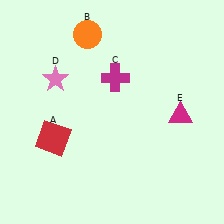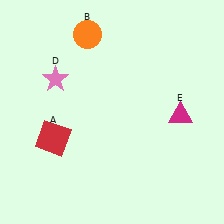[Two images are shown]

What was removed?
The magenta cross (C) was removed in Image 2.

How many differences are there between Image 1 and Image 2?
There is 1 difference between the two images.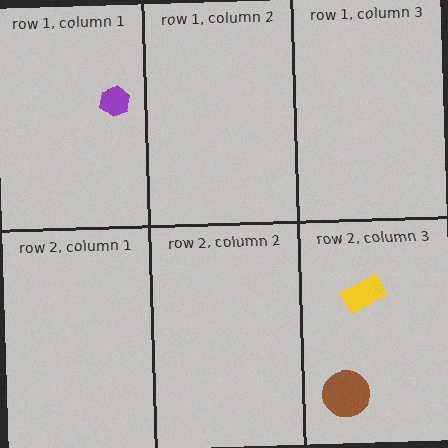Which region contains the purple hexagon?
The row 1, column 1 region.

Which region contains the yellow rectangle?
The row 2, column 3 region.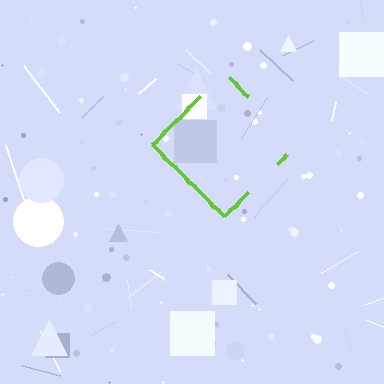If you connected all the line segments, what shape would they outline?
They would outline a diamond.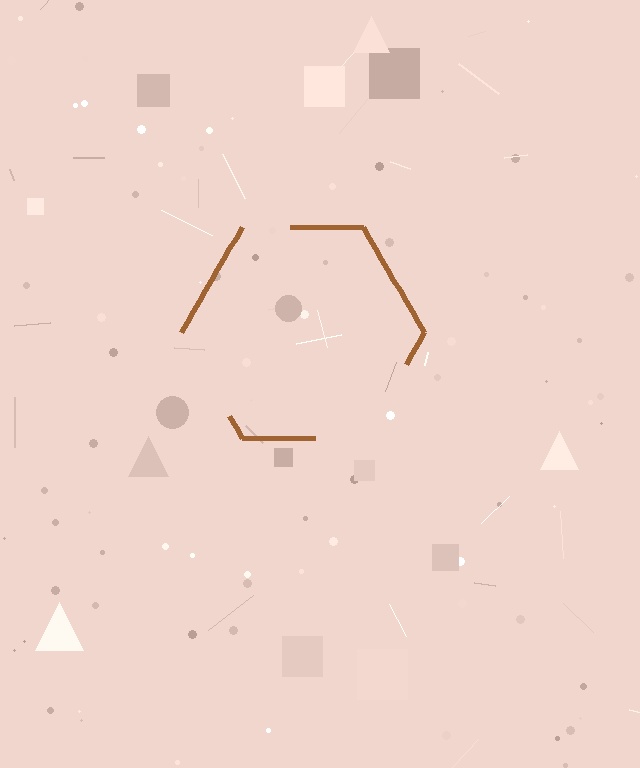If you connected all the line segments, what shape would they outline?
They would outline a hexagon.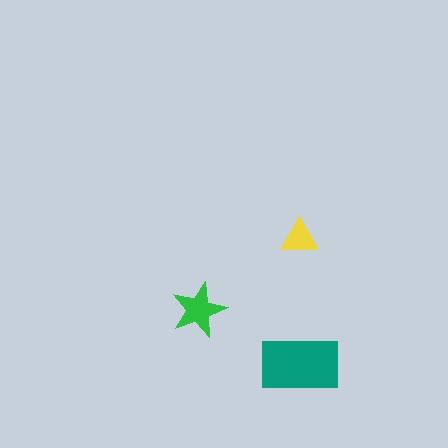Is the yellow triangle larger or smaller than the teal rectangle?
Smaller.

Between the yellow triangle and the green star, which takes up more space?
The green star.